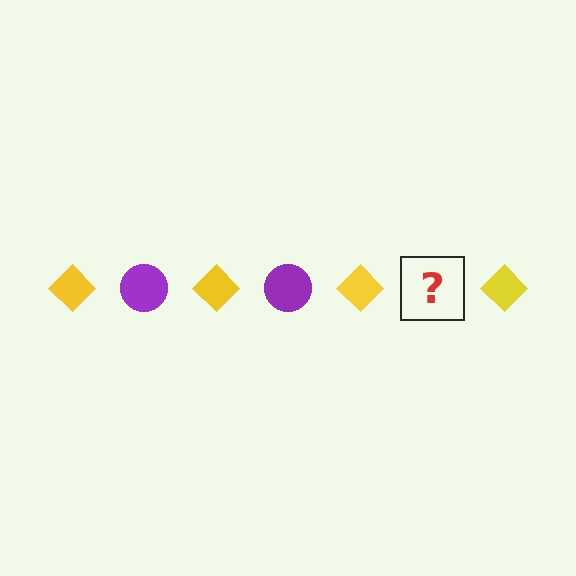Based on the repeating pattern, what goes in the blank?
The blank should be a purple circle.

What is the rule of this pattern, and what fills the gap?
The rule is that the pattern alternates between yellow diamond and purple circle. The gap should be filled with a purple circle.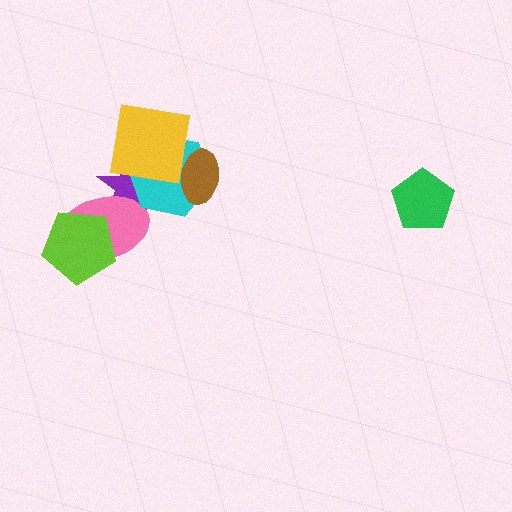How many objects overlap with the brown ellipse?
1 object overlaps with the brown ellipse.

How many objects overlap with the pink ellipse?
2 objects overlap with the pink ellipse.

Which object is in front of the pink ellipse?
The lime pentagon is in front of the pink ellipse.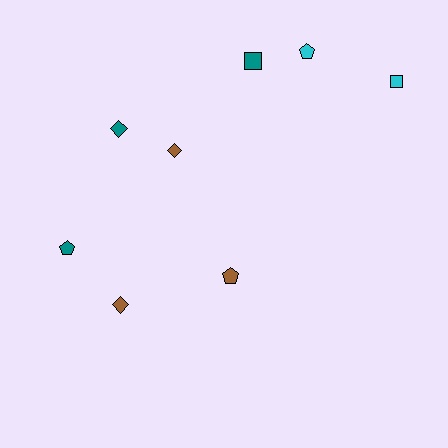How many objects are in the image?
There are 8 objects.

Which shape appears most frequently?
Pentagon, with 3 objects.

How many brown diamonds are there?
There are 2 brown diamonds.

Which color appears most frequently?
Teal, with 3 objects.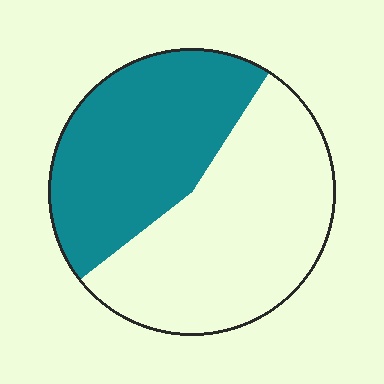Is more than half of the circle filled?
No.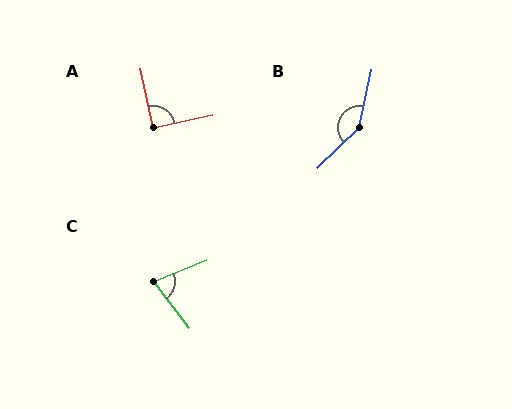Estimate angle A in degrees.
Approximately 90 degrees.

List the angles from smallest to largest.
C (75°), A (90°), B (146°).